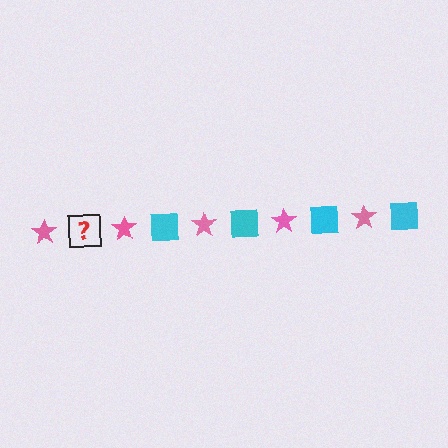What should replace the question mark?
The question mark should be replaced with a cyan square.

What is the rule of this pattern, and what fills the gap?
The rule is that the pattern alternates between pink star and cyan square. The gap should be filled with a cyan square.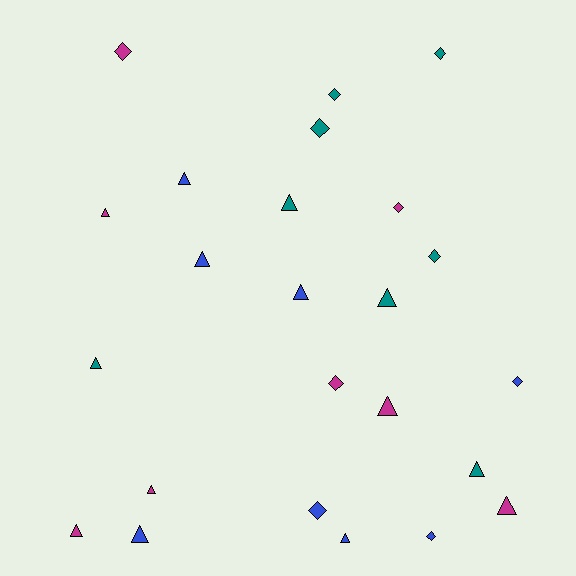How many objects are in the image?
There are 24 objects.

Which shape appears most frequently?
Triangle, with 14 objects.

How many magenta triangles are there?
There are 5 magenta triangles.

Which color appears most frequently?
Magenta, with 8 objects.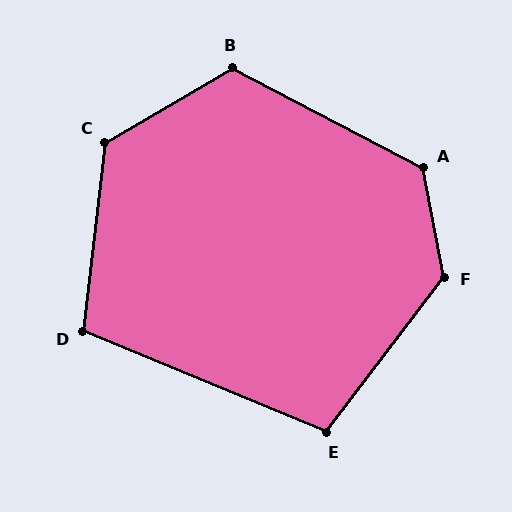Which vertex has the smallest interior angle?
E, at approximately 105 degrees.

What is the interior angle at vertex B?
Approximately 122 degrees (obtuse).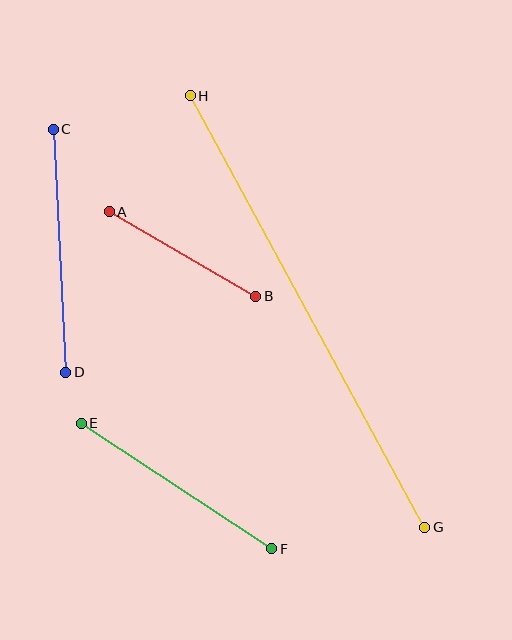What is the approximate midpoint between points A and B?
The midpoint is at approximately (182, 254) pixels.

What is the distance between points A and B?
The distance is approximately 169 pixels.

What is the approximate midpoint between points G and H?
The midpoint is at approximately (308, 312) pixels.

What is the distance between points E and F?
The distance is approximately 228 pixels.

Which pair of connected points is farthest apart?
Points G and H are farthest apart.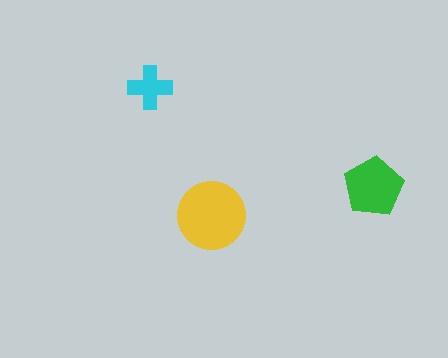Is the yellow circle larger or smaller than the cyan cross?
Larger.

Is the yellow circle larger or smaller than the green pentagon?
Larger.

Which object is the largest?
The yellow circle.